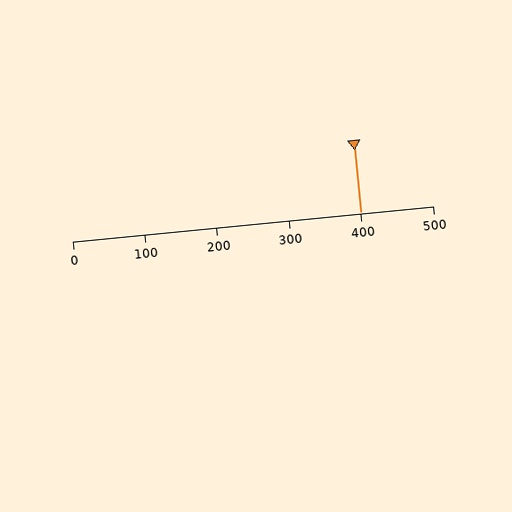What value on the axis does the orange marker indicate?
The marker indicates approximately 400.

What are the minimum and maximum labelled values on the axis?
The axis runs from 0 to 500.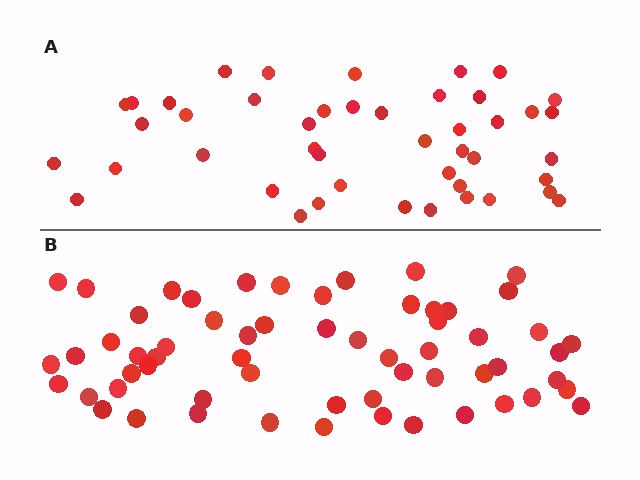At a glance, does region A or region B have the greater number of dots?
Region B (the bottom region) has more dots.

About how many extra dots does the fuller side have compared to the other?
Region B has approximately 15 more dots than region A.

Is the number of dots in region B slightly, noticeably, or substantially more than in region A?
Region B has noticeably more, but not dramatically so. The ratio is roughly 1.3 to 1.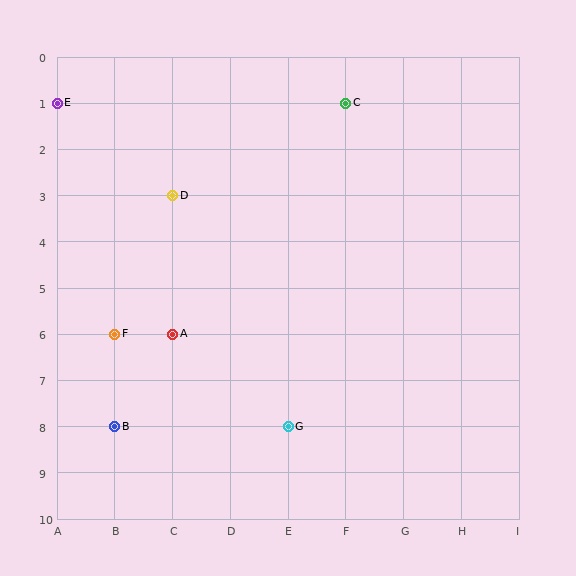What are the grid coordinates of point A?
Point A is at grid coordinates (C, 6).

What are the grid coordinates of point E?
Point E is at grid coordinates (A, 1).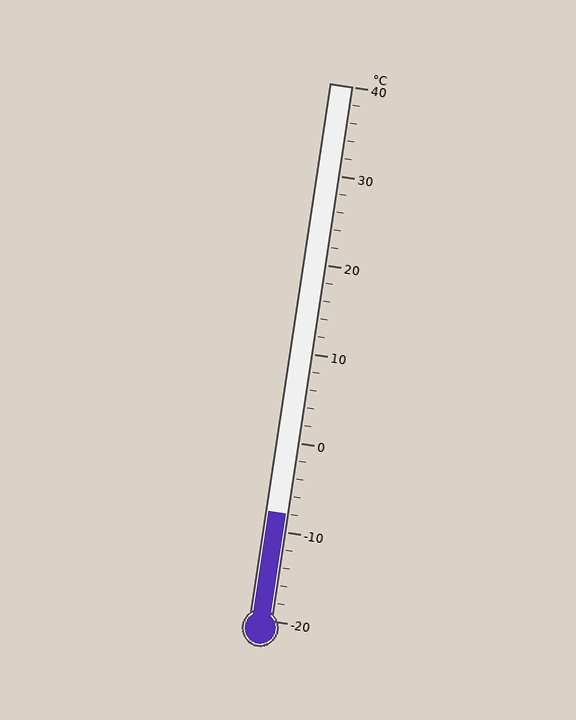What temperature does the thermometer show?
The thermometer shows approximately -8°C.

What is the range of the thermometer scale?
The thermometer scale ranges from -20°C to 40°C.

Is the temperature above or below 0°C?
The temperature is below 0°C.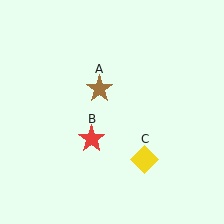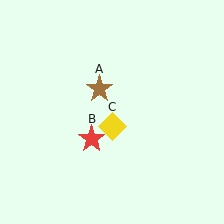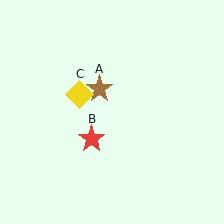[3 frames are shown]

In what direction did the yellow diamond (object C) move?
The yellow diamond (object C) moved up and to the left.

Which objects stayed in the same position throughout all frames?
Brown star (object A) and red star (object B) remained stationary.